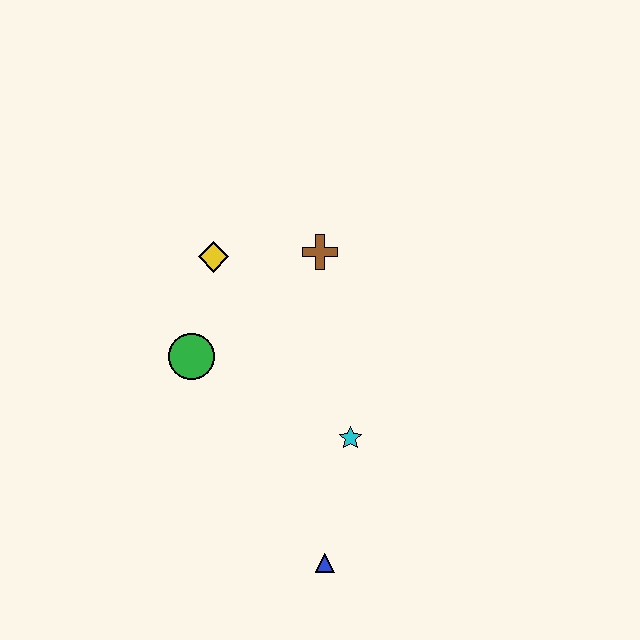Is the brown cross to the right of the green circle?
Yes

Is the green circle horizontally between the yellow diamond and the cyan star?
No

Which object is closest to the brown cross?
The yellow diamond is closest to the brown cross.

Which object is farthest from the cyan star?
The yellow diamond is farthest from the cyan star.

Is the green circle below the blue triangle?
No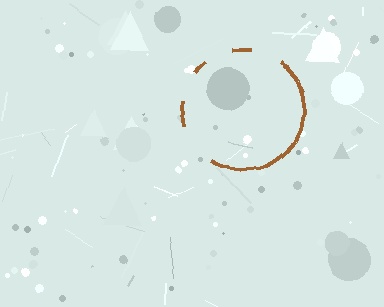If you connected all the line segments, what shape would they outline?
They would outline a circle.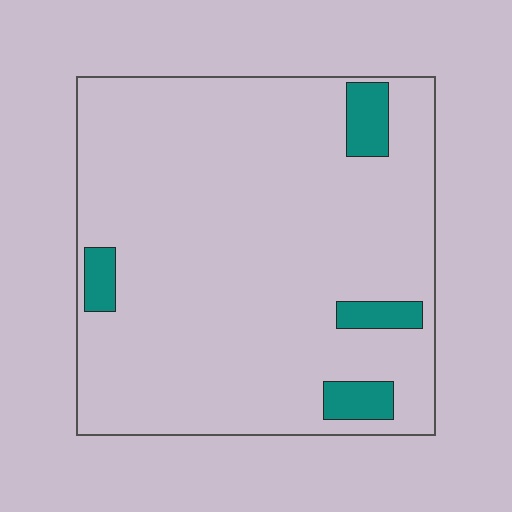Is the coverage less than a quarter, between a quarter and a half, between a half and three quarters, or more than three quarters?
Less than a quarter.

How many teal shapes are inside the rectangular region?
4.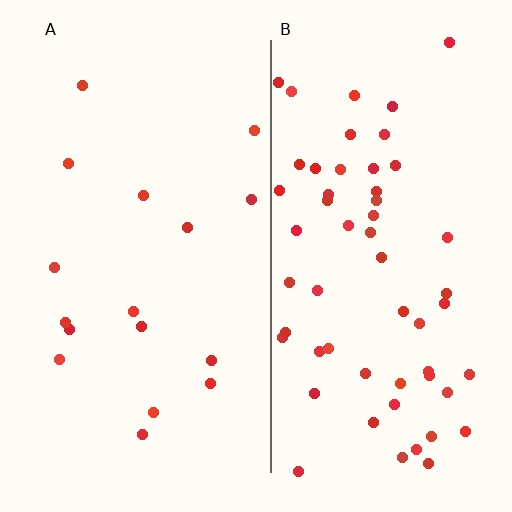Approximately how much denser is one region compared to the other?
Approximately 3.4× — region B over region A.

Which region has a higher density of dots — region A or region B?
B (the right).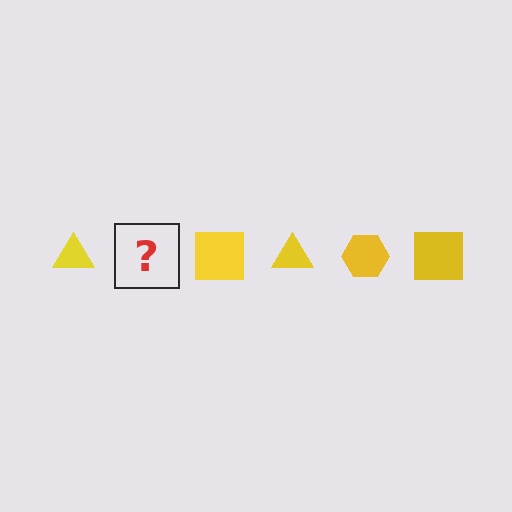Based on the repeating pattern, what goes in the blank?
The blank should be a yellow hexagon.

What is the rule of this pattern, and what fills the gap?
The rule is that the pattern cycles through triangle, hexagon, square shapes in yellow. The gap should be filled with a yellow hexagon.